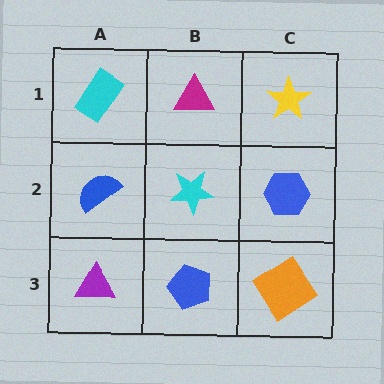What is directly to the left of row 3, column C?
A blue pentagon.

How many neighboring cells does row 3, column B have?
3.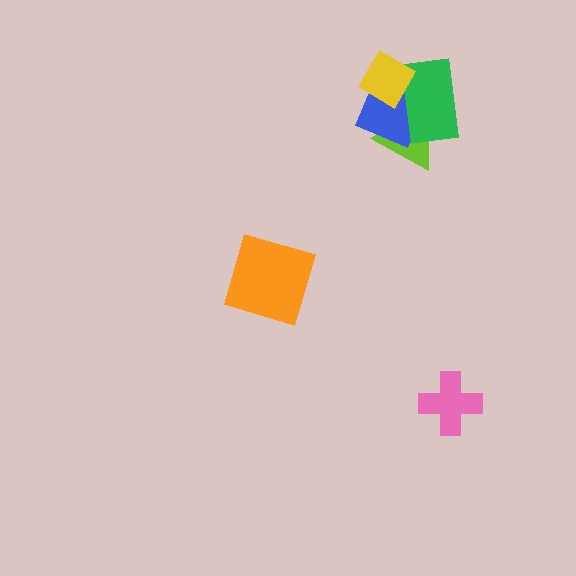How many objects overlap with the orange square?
0 objects overlap with the orange square.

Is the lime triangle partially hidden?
Yes, it is partially covered by another shape.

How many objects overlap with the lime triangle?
2 objects overlap with the lime triangle.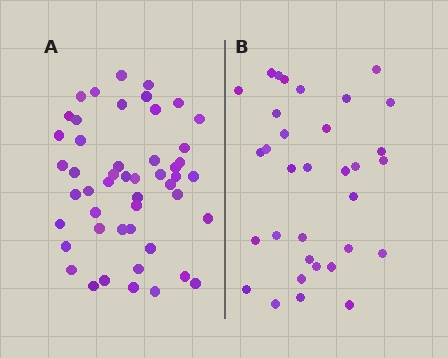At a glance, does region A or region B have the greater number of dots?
Region A (the left region) has more dots.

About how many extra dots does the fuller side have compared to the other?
Region A has approximately 15 more dots than region B.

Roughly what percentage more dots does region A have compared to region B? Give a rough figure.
About 50% more.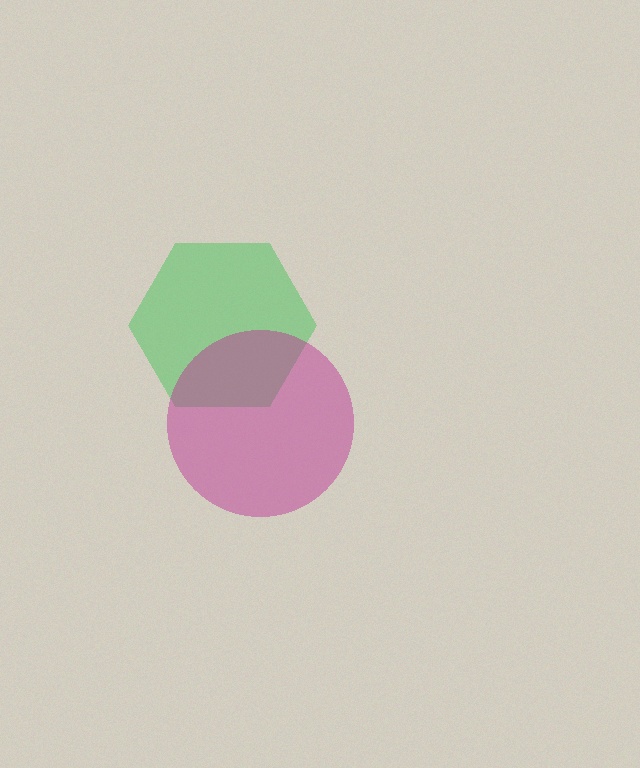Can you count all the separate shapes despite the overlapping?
Yes, there are 2 separate shapes.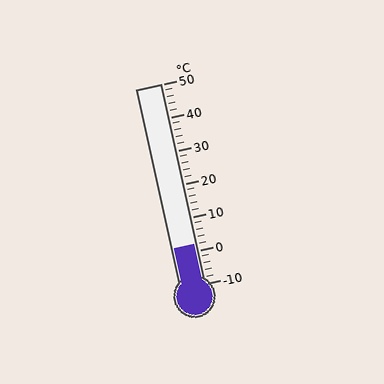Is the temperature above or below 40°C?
The temperature is below 40°C.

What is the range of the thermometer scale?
The thermometer scale ranges from -10°C to 50°C.